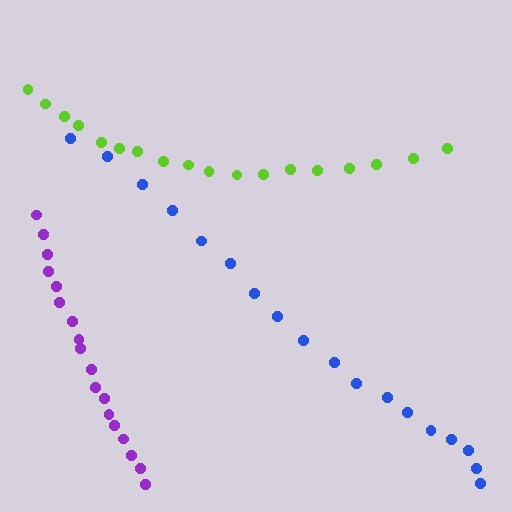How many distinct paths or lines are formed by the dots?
There are 3 distinct paths.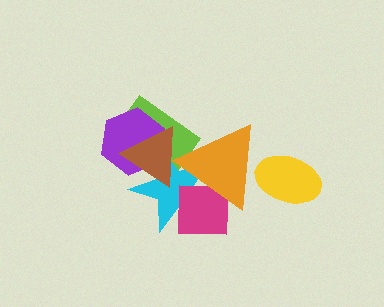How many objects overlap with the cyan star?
5 objects overlap with the cyan star.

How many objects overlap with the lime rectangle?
4 objects overlap with the lime rectangle.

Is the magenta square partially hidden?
Yes, it is partially covered by another shape.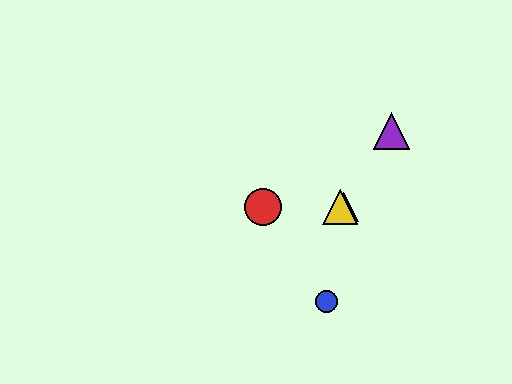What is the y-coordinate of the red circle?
The red circle is at y≈207.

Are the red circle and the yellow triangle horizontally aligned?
Yes, both are at y≈207.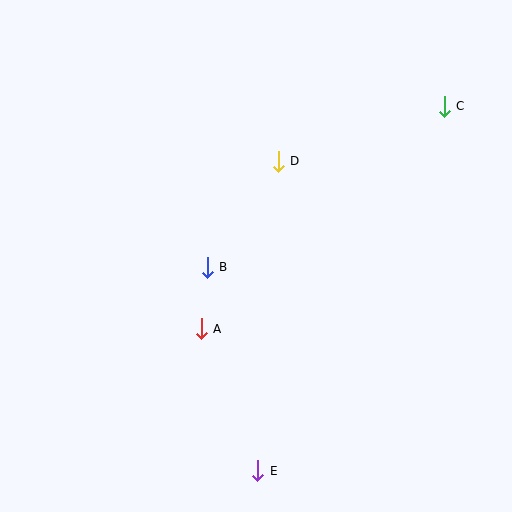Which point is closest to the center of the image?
Point B at (207, 267) is closest to the center.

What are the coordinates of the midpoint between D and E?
The midpoint between D and E is at (268, 316).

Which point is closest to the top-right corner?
Point C is closest to the top-right corner.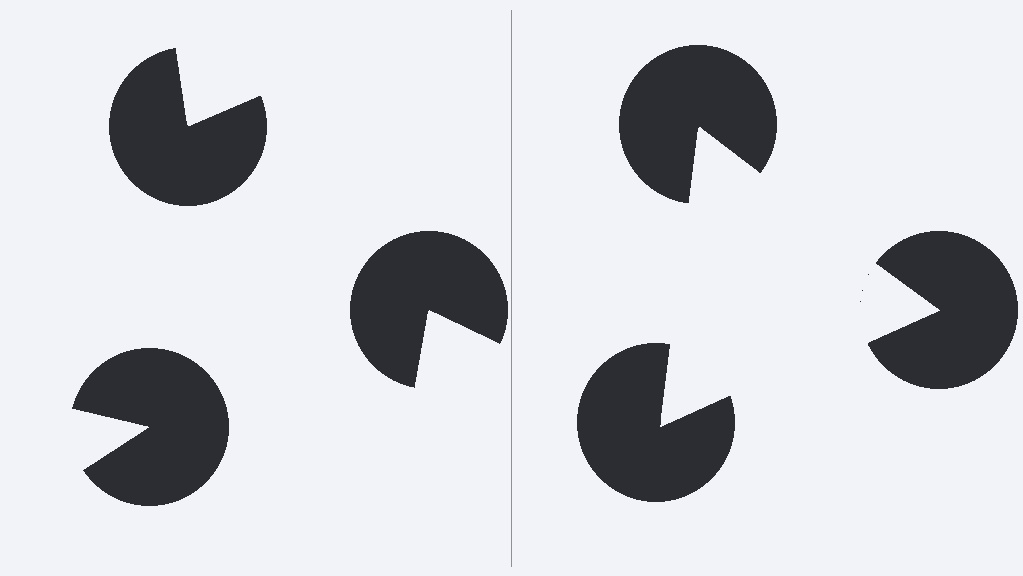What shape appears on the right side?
An illusory triangle.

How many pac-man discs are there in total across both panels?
6 — 3 on each side.